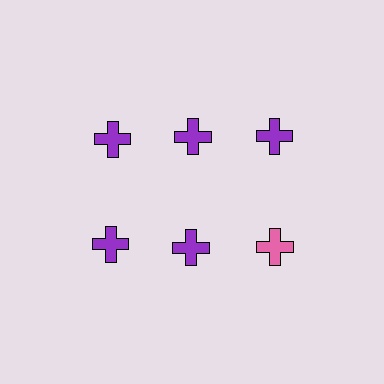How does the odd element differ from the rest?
It has a different color: pink instead of purple.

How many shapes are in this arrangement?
There are 6 shapes arranged in a grid pattern.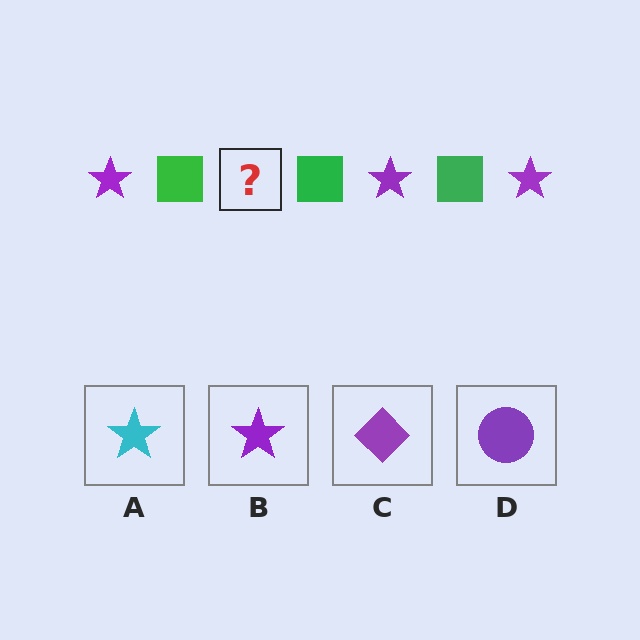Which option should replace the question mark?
Option B.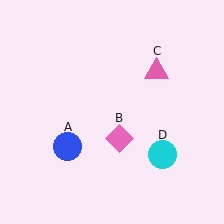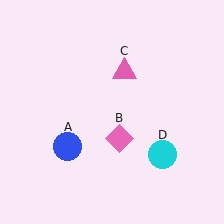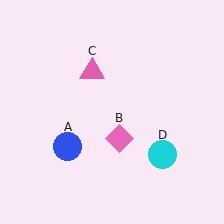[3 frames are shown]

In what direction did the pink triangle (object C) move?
The pink triangle (object C) moved left.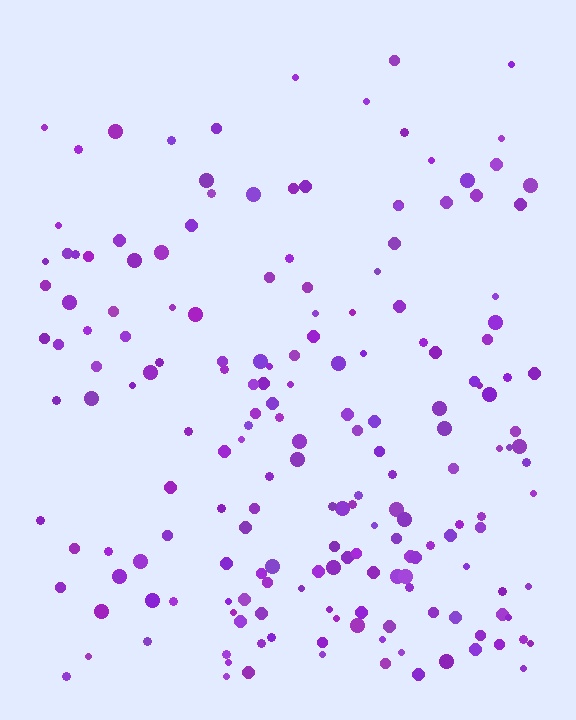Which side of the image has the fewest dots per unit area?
The top.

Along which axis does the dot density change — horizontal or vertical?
Vertical.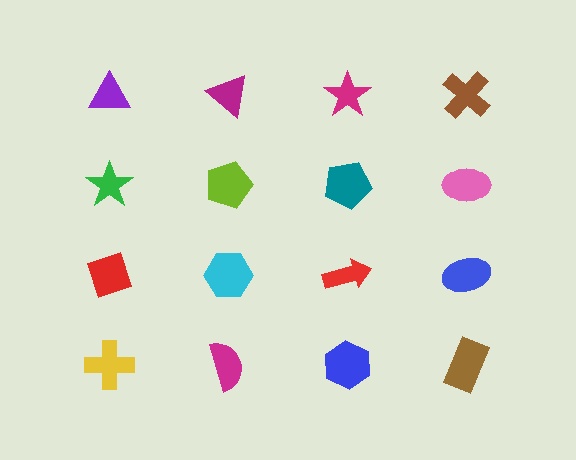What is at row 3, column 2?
A cyan hexagon.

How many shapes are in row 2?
4 shapes.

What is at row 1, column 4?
A brown cross.